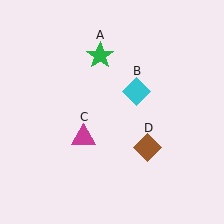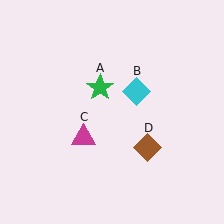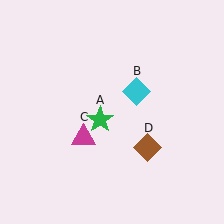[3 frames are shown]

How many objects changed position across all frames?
1 object changed position: green star (object A).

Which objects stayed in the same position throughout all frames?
Cyan diamond (object B) and magenta triangle (object C) and brown diamond (object D) remained stationary.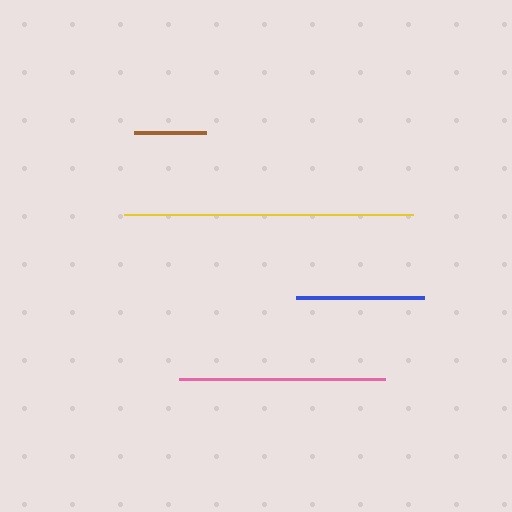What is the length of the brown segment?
The brown segment is approximately 73 pixels long.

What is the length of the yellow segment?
The yellow segment is approximately 290 pixels long.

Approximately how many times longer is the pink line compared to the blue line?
The pink line is approximately 1.6 times the length of the blue line.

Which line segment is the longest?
The yellow line is the longest at approximately 290 pixels.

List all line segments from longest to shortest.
From longest to shortest: yellow, pink, blue, brown.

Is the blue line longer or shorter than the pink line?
The pink line is longer than the blue line.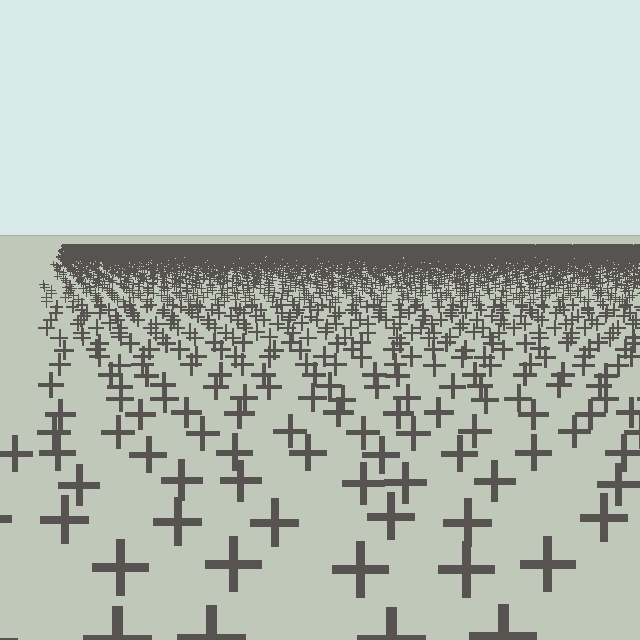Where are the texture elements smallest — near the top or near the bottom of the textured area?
Near the top.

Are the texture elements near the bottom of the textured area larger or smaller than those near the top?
Larger. Near the bottom, elements are closer to the viewer and appear at a bigger on-screen size.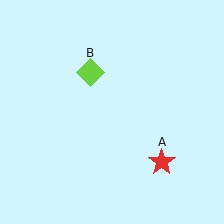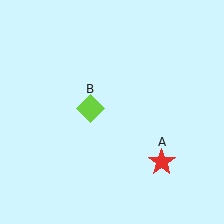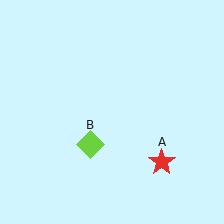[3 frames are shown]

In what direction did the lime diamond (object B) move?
The lime diamond (object B) moved down.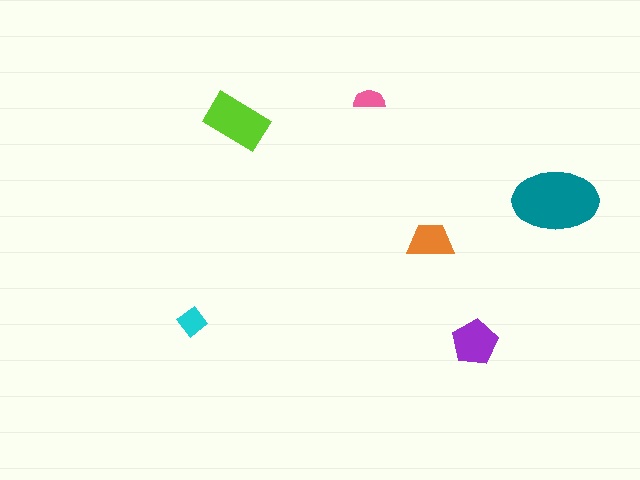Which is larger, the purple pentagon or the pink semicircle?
The purple pentagon.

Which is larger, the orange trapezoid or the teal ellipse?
The teal ellipse.